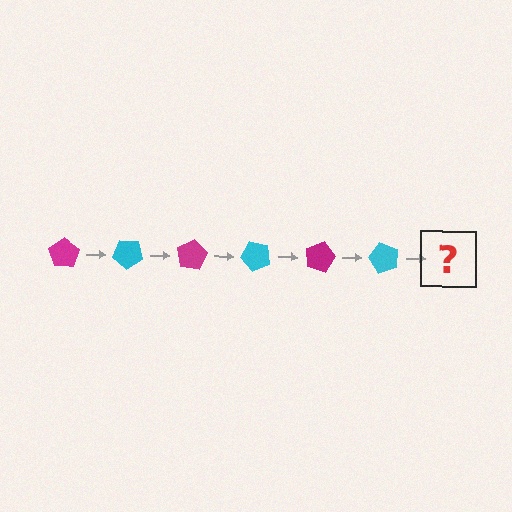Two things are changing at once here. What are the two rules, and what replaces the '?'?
The two rules are that it rotates 40 degrees each step and the color cycles through magenta and cyan. The '?' should be a magenta pentagon, rotated 240 degrees from the start.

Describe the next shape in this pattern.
It should be a magenta pentagon, rotated 240 degrees from the start.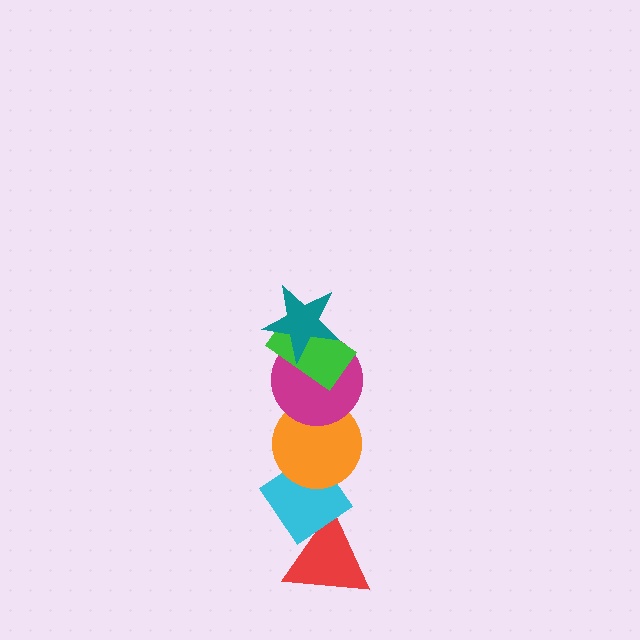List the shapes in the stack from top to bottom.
From top to bottom: the teal star, the green rectangle, the magenta circle, the orange circle, the cyan diamond, the red triangle.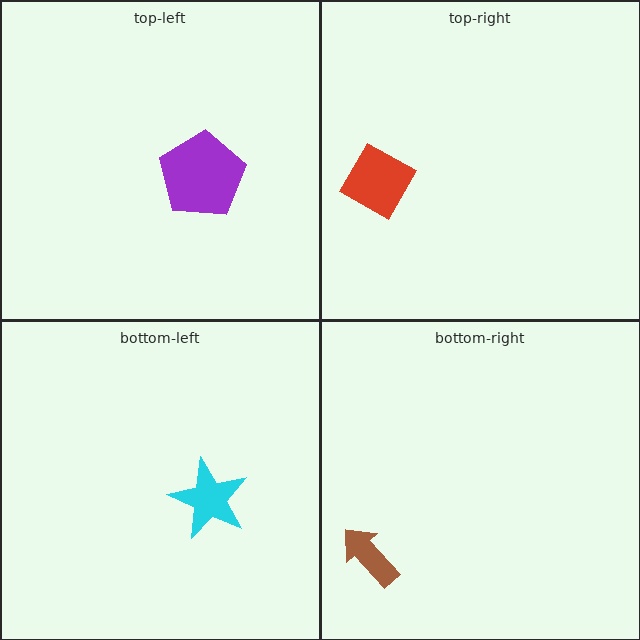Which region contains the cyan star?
The bottom-left region.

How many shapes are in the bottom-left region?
1.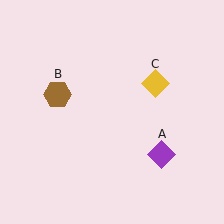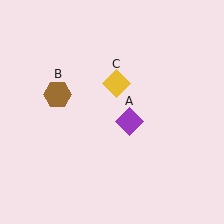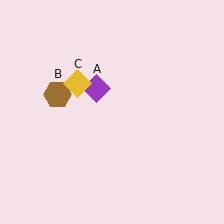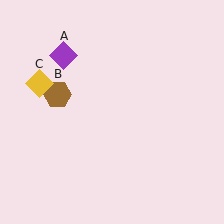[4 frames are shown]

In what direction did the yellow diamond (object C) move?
The yellow diamond (object C) moved left.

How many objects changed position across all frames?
2 objects changed position: purple diamond (object A), yellow diamond (object C).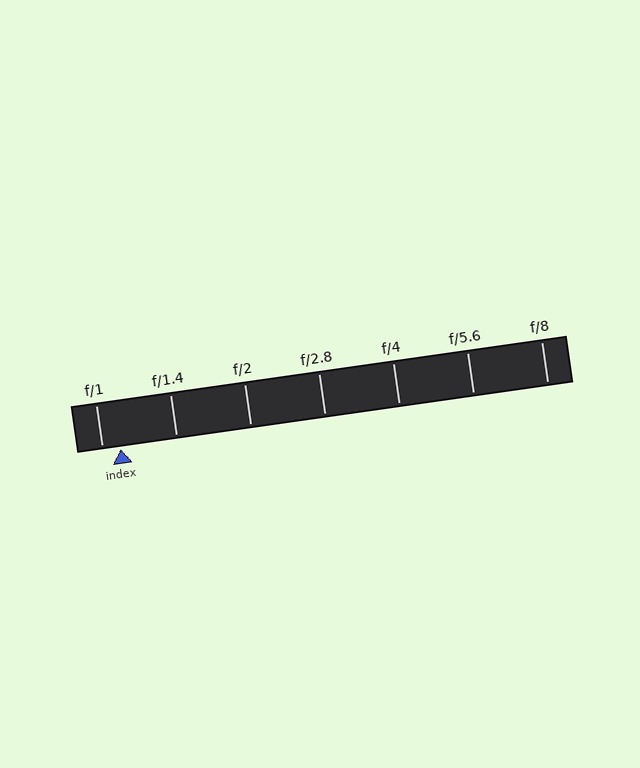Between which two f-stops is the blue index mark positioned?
The index mark is between f/1 and f/1.4.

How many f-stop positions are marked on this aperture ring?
There are 7 f-stop positions marked.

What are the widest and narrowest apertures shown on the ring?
The widest aperture shown is f/1 and the narrowest is f/8.